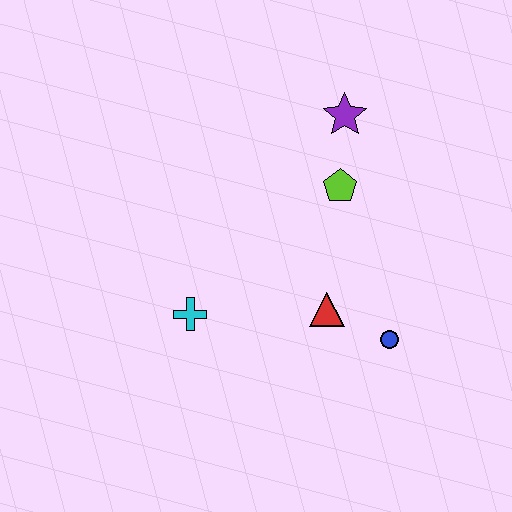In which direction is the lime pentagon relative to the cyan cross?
The lime pentagon is to the right of the cyan cross.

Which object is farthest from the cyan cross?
The purple star is farthest from the cyan cross.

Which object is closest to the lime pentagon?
The purple star is closest to the lime pentagon.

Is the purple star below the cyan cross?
No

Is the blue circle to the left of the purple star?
No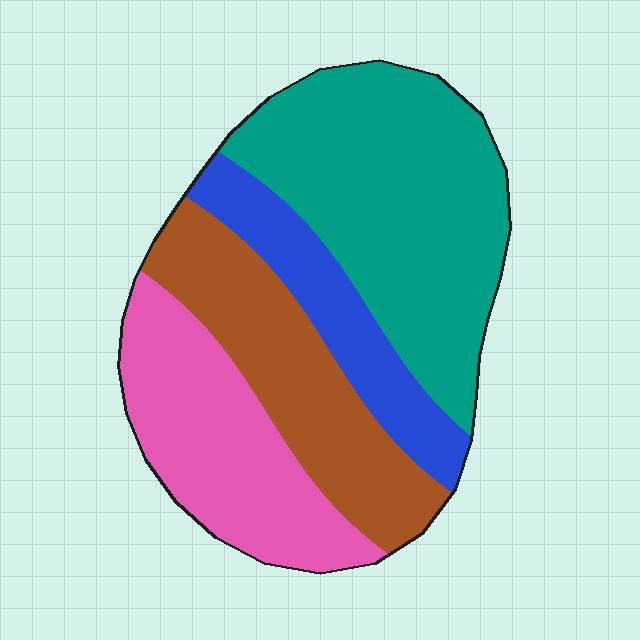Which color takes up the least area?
Blue, at roughly 15%.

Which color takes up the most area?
Teal, at roughly 40%.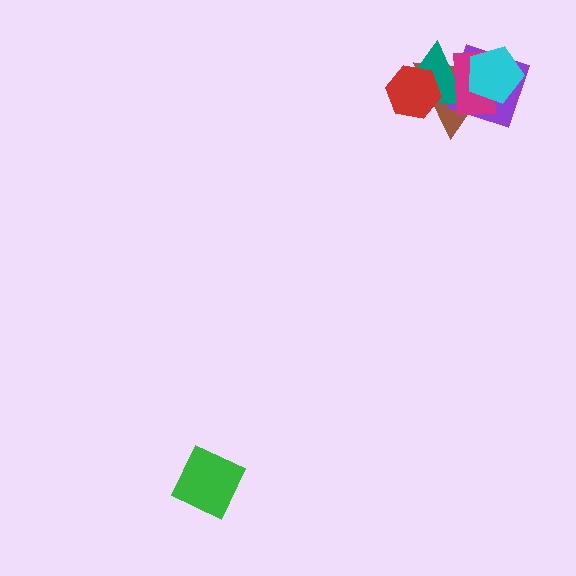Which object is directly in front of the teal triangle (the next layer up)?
The red hexagon is directly in front of the teal triangle.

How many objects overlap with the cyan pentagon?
4 objects overlap with the cyan pentagon.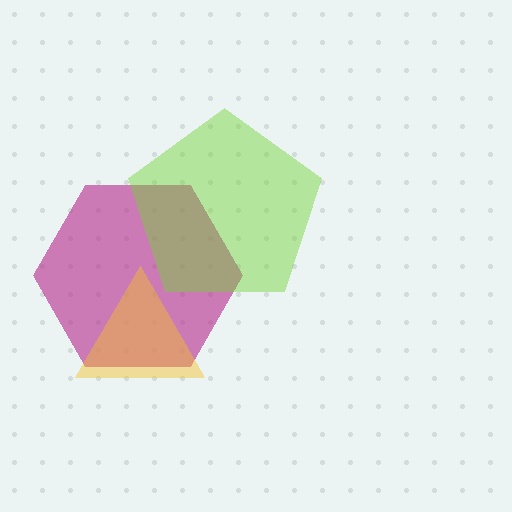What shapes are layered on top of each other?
The layered shapes are: a magenta hexagon, a yellow triangle, a lime pentagon.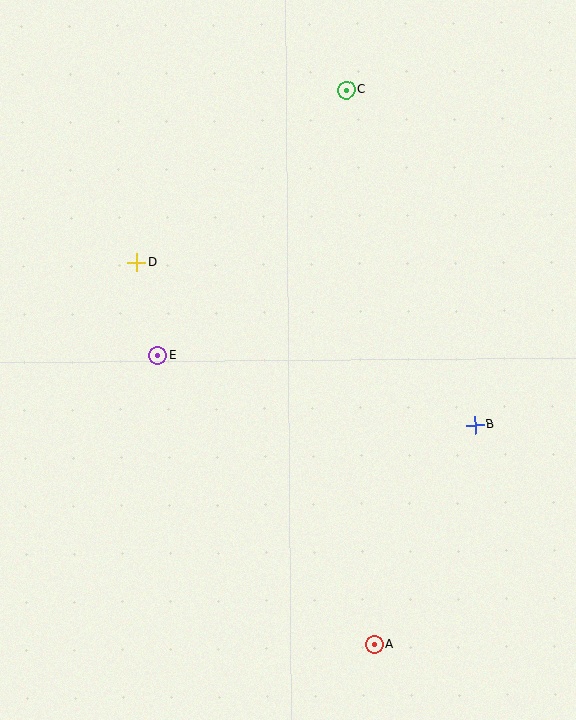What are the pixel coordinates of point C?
Point C is at (346, 90).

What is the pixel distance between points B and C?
The distance between B and C is 359 pixels.